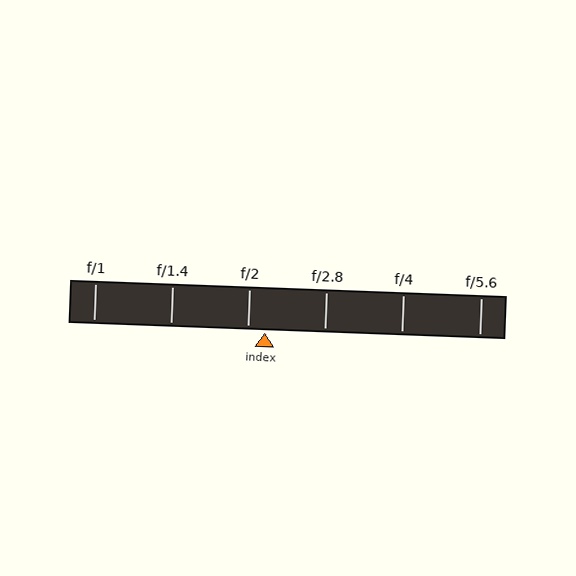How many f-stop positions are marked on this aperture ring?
There are 6 f-stop positions marked.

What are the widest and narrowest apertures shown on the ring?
The widest aperture shown is f/1 and the narrowest is f/5.6.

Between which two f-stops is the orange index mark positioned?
The index mark is between f/2 and f/2.8.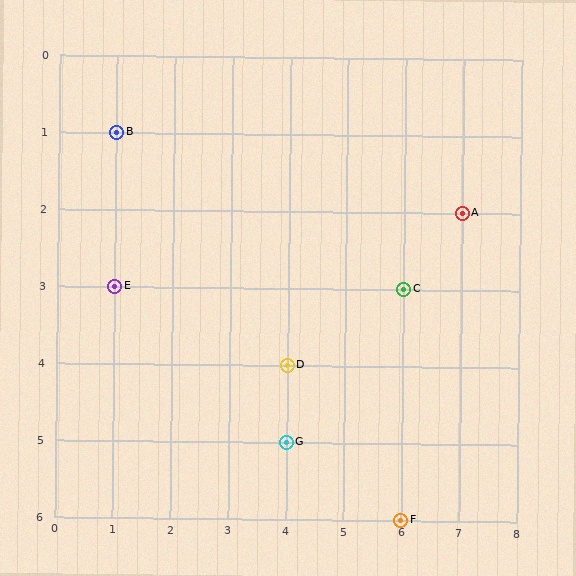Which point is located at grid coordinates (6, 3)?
Point C is at (6, 3).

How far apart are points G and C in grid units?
Points G and C are 2 columns and 2 rows apart (about 2.8 grid units diagonally).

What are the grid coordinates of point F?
Point F is at grid coordinates (6, 6).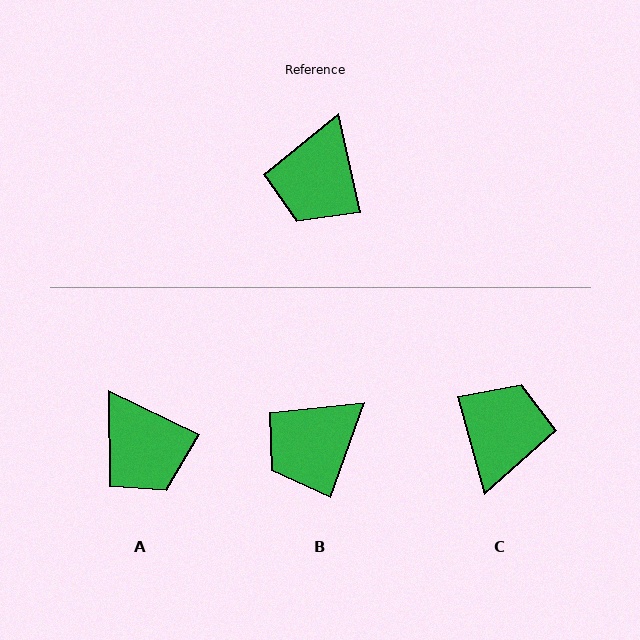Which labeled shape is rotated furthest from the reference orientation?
C, about 178 degrees away.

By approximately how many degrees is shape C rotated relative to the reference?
Approximately 178 degrees clockwise.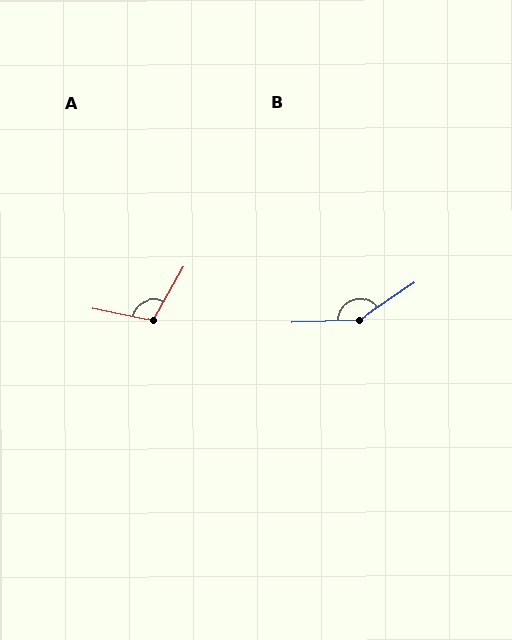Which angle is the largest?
B, at approximately 148 degrees.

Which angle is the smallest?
A, at approximately 108 degrees.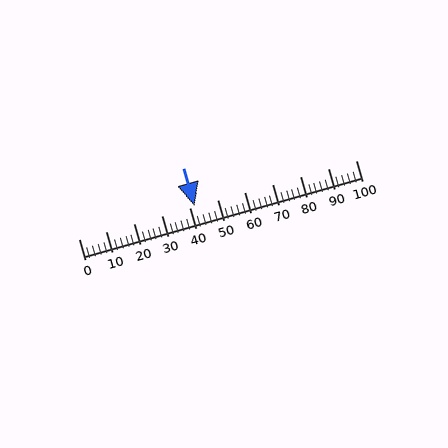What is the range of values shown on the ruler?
The ruler shows values from 0 to 100.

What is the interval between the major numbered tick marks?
The major tick marks are spaced 10 units apart.